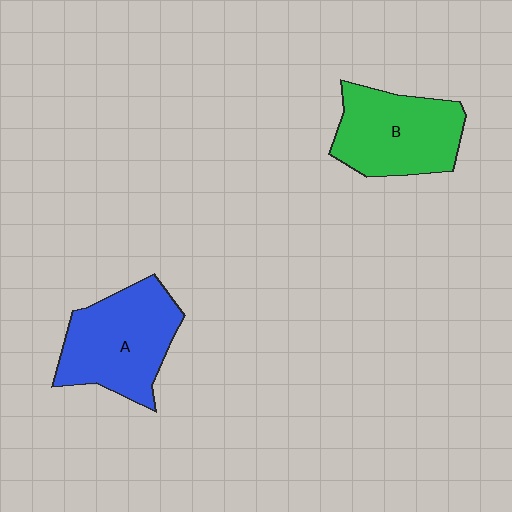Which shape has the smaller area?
Shape B (green).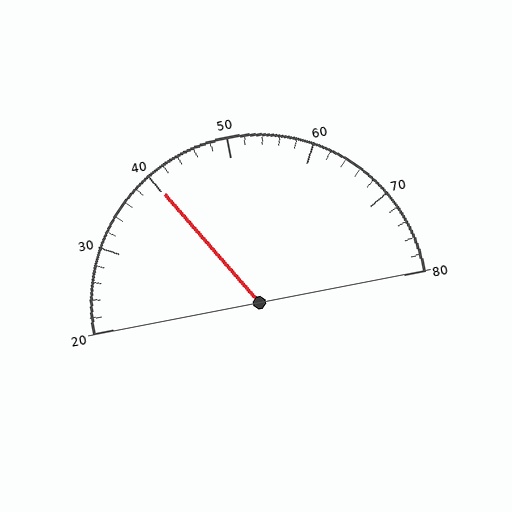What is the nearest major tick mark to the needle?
The nearest major tick mark is 40.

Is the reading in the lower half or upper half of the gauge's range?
The reading is in the lower half of the range (20 to 80).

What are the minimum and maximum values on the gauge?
The gauge ranges from 20 to 80.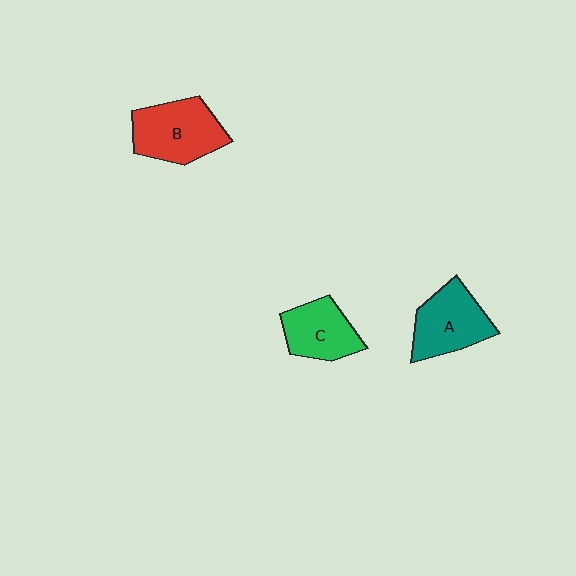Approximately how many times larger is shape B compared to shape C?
Approximately 1.3 times.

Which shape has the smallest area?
Shape C (green).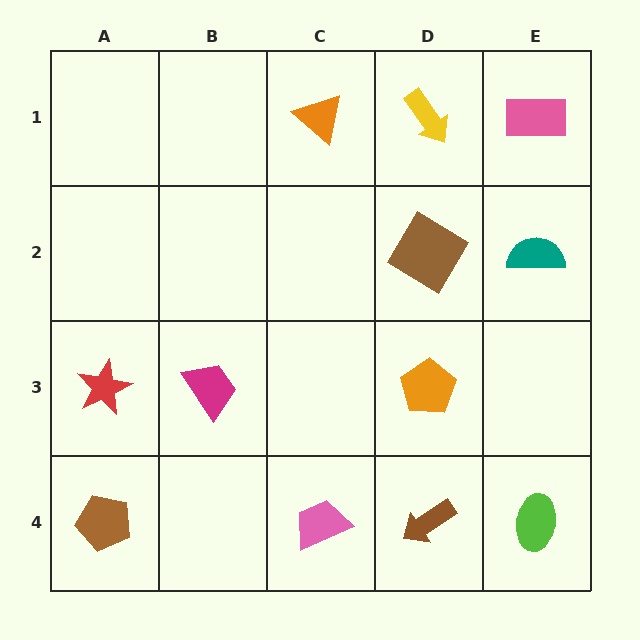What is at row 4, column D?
A brown arrow.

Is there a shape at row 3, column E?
No, that cell is empty.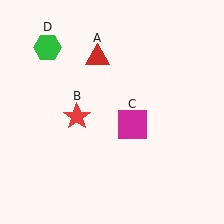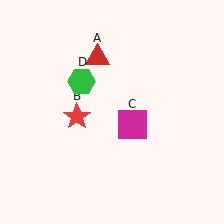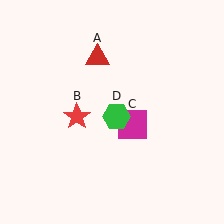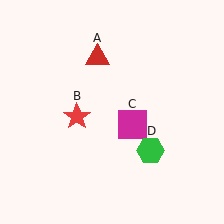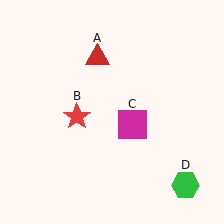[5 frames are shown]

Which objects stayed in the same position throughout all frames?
Red triangle (object A) and red star (object B) and magenta square (object C) remained stationary.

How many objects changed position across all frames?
1 object changed position: green hexagon (object D).